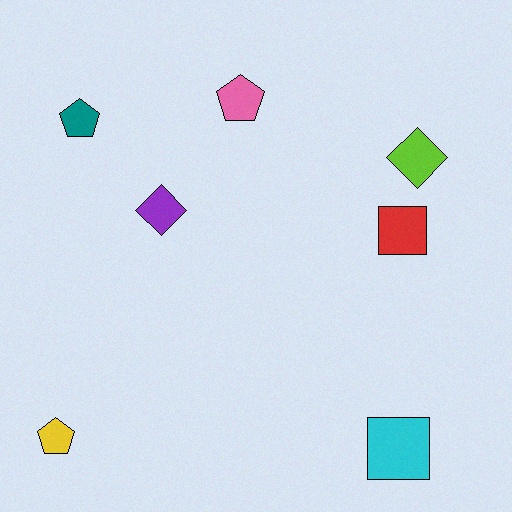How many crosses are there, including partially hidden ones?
There are no crosses.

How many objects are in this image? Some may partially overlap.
There are 7 objects.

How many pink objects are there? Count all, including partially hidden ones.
There is 1 pink object.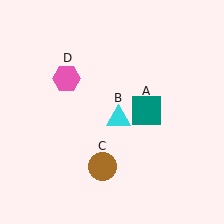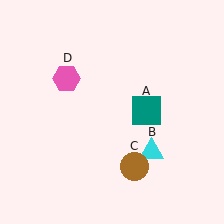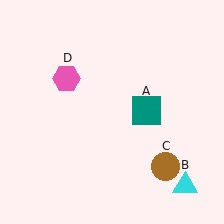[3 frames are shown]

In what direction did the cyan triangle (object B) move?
The cyan triangle (object B) moved down and to the right.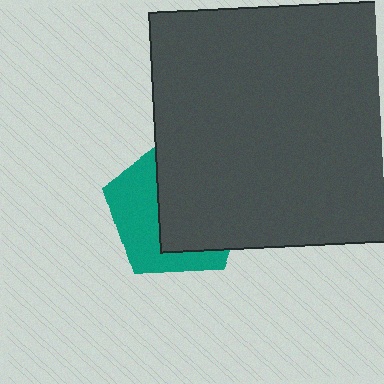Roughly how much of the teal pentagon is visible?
A small part of it is visible (roughly 42%).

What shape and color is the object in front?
The object in front is a dark gray square.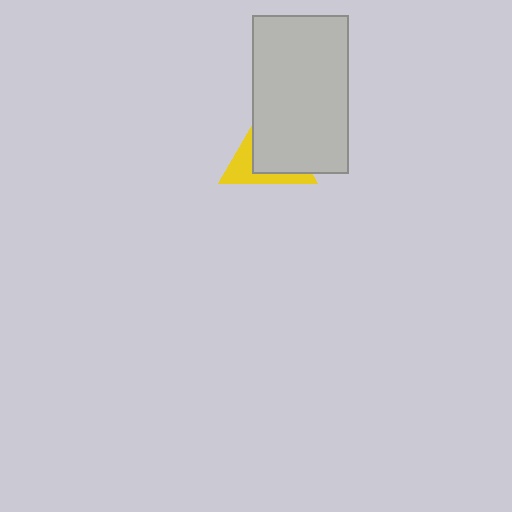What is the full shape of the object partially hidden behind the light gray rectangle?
The partially hidden object is a yellow triangle.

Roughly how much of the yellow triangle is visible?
A small part of it is visible (roughly 37%).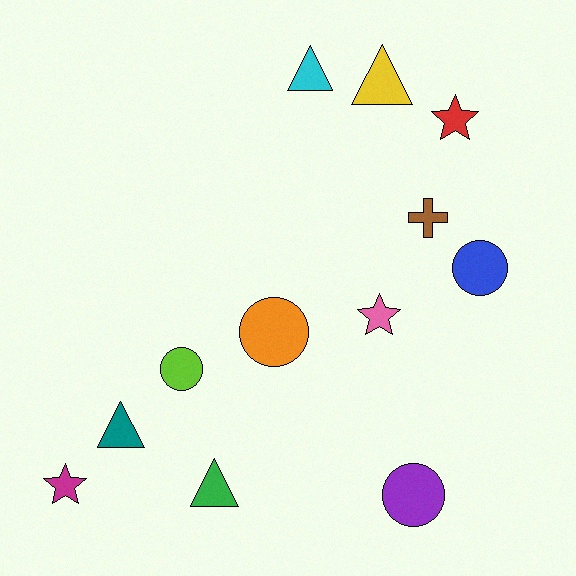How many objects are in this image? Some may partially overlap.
There are 12 objects.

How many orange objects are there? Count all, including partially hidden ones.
There is 1 orange object.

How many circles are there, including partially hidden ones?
There are 4 circles.